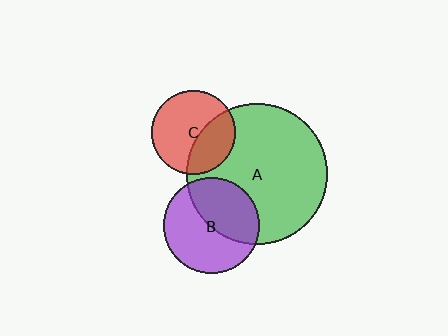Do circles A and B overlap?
Yes.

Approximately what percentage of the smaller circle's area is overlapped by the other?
Approximately 45%.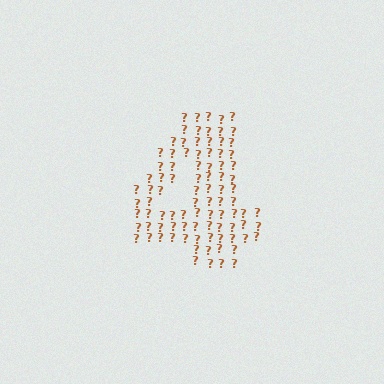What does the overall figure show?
The overall figure shows the digit 4.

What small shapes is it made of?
It is made of small question marks.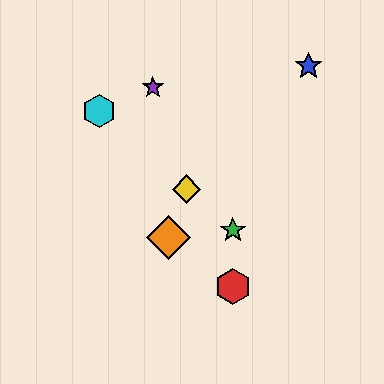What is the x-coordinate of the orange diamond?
The orange diamond is at x≈169.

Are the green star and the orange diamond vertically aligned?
No, the green star is at x≈233 and the orange diamond is at x≈169.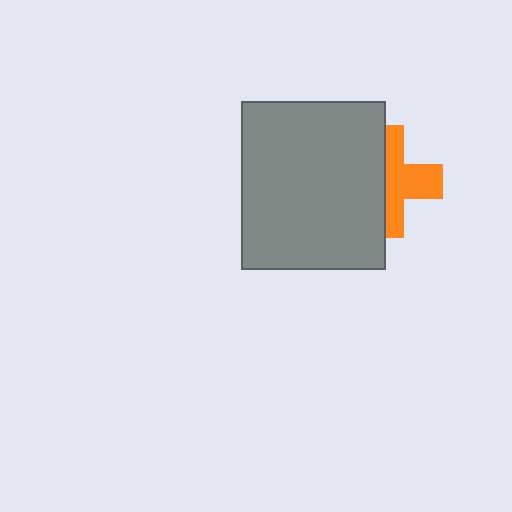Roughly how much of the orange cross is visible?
About half of it is visible (roughly 52%).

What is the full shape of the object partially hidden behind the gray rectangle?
The partially hidden object is an orange cross.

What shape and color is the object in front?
The object in front is a gray rectangle.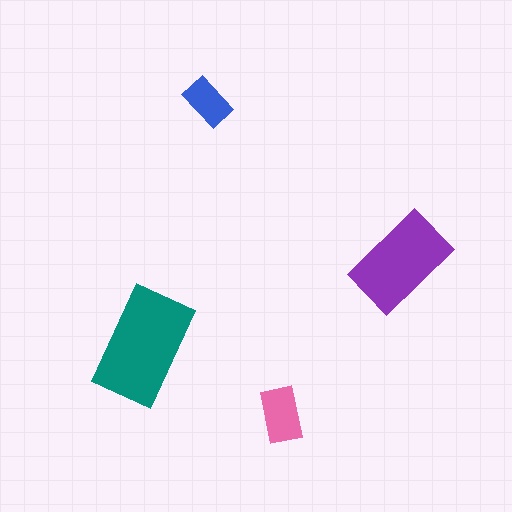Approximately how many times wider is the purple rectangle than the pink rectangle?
About 2 times wider.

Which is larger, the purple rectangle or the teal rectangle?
The teal one.